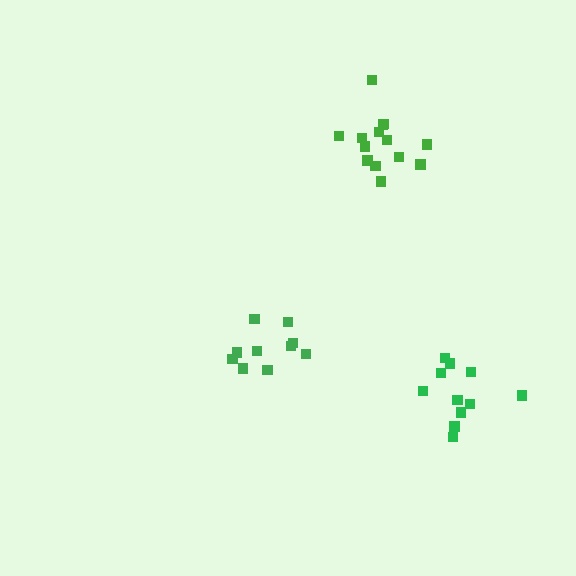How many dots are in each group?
Group 1: 10 dots, Group 2: 11 dots, Group 3: 14 dots (35 total).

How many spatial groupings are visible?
There are 3 spatial groupings.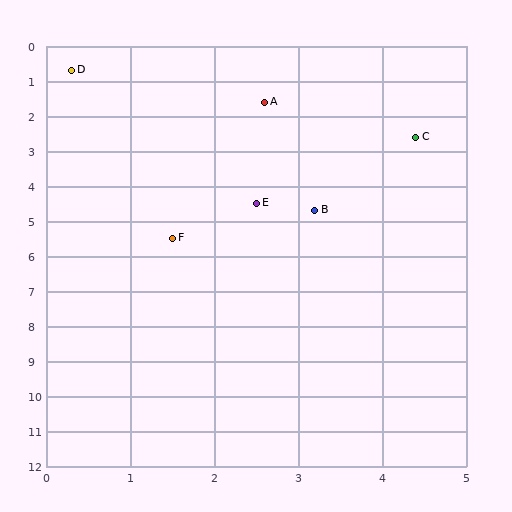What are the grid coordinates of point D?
Point D is at approximately (0.3, 0.7).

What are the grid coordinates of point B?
Point B is at approximately (3.2, 4.7).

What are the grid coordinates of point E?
Point E is at approximately (2.5, 4.5).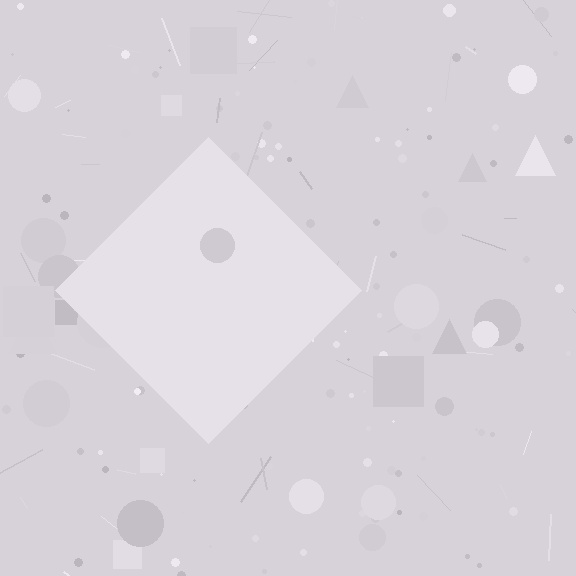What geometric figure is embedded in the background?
A diamond is embedded in the background.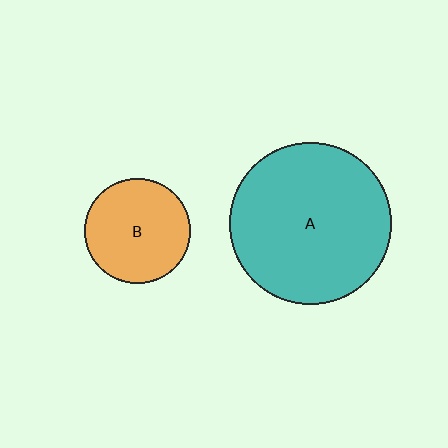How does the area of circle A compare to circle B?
Approximately 2.4 times.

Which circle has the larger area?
Circle A (teal).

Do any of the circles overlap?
No, none of the circles overlap.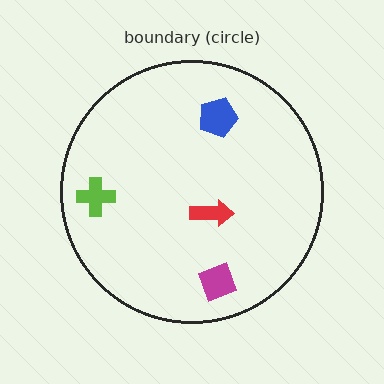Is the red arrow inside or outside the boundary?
Inside.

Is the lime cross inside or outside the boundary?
Inside.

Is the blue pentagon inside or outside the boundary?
Inside.